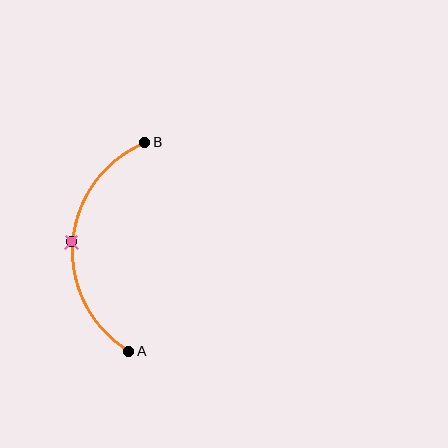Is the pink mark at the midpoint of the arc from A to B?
Yes. The pink mark lies on the arc at equal arc-length from both A and B — it is the arc midpoint.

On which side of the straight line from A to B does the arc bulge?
The arc bulges to the left of the straight line connecting A and B.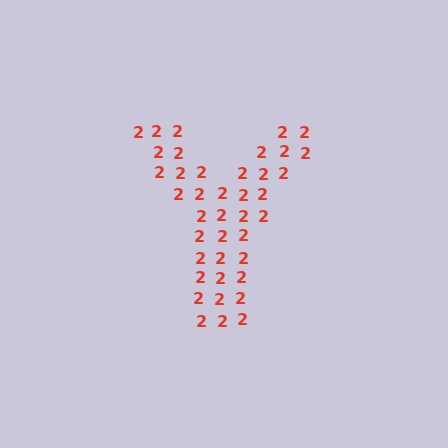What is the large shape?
The large shape is the letter Y.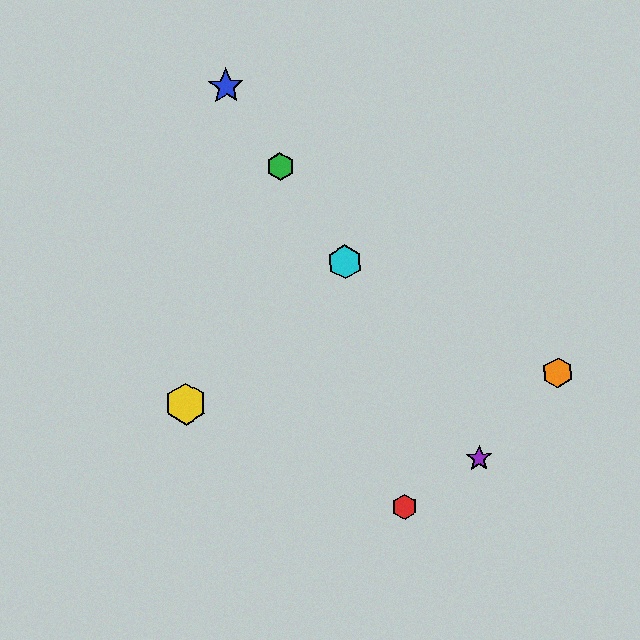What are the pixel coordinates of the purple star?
The purple star is at (479, 458).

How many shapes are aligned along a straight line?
4 shapes (the blue star, the green hexagon, the purple star, the cyan hexagon) are aligned along a straight line.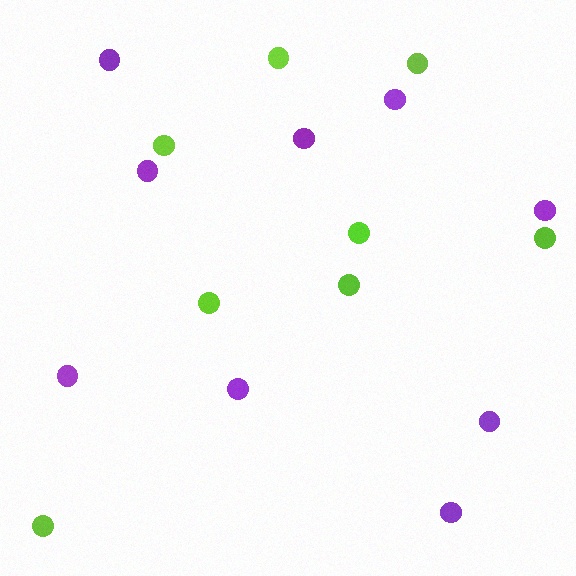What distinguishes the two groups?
There are 2 groups: one group of lime circles (8) and one group of purple circles (9).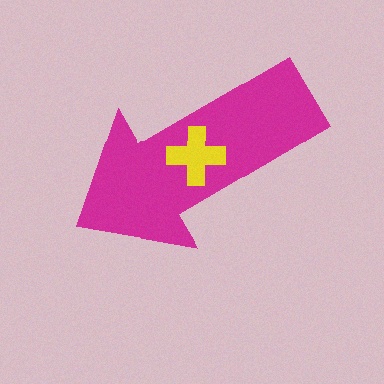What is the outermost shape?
The magenta arrow.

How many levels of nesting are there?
2.